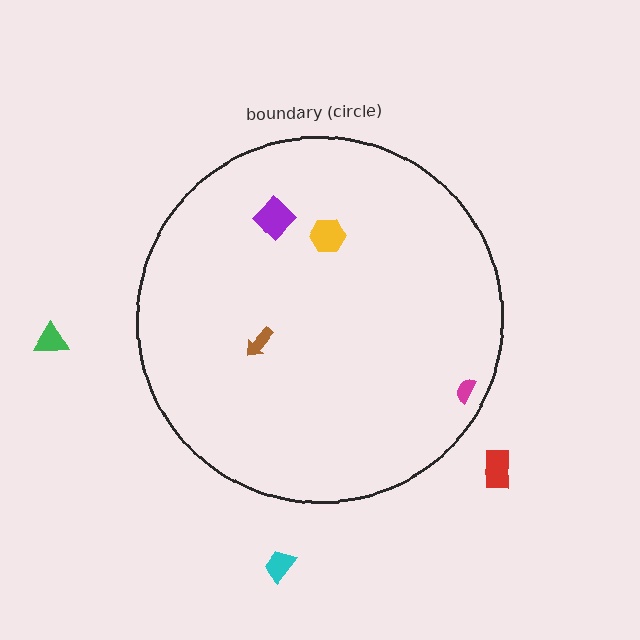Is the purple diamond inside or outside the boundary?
Inside.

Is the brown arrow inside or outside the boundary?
Inside.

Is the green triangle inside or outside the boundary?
Outside.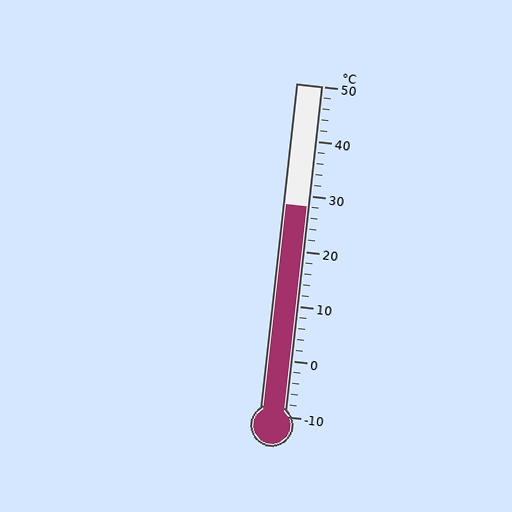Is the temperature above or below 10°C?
The temperature is above 10°C.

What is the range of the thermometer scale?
The thermometer scale ranges from -10°C to 50°C.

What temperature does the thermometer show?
The thermometer shows approximately 28°C.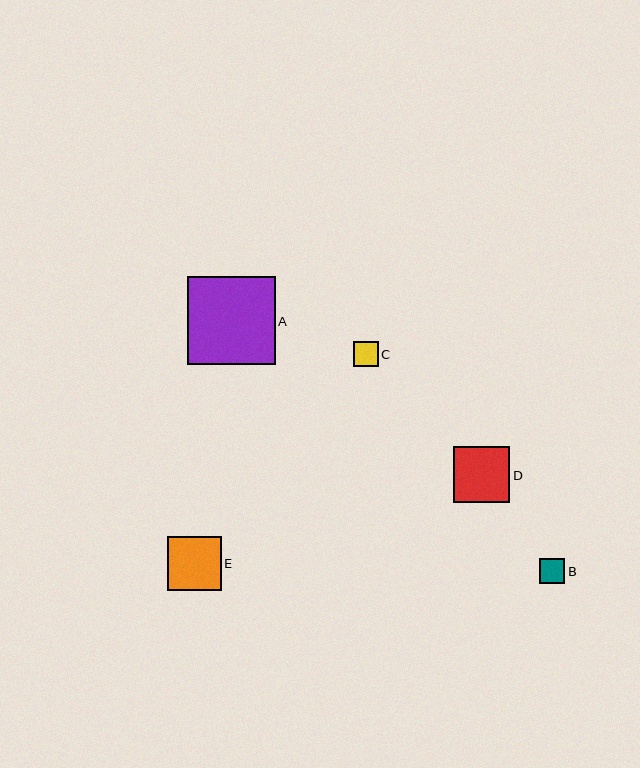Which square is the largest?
Square A is the largest with a size of approximately 88 pixels.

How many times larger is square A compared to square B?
Square A is approximately 3.5 times the size of square B.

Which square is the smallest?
Square B is the smallest with a size of approximately 25 pixels.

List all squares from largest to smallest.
From largest to smallest: A, D, E, C, B.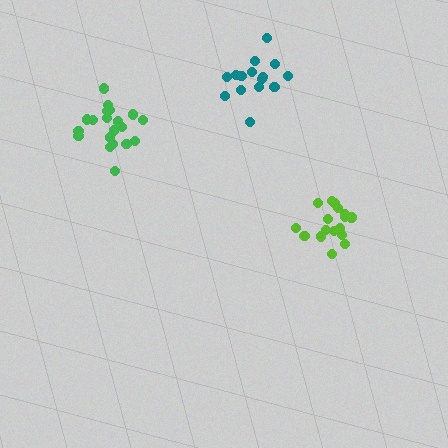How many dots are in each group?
Group 1: 17 dots, Group 2: 20 dots, Group 3: 15 dots (52 total).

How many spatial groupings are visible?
There are 3 spatial groupings.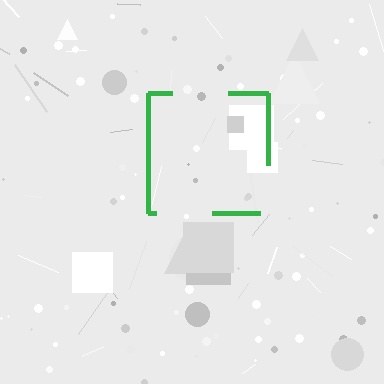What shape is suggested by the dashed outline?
The dashed outline suggests a square.